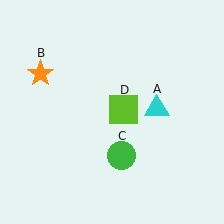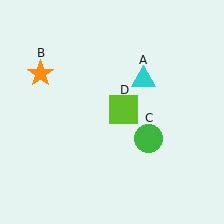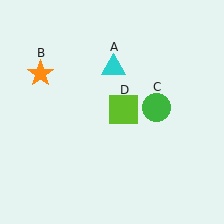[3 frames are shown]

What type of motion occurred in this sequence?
The cyan triangle (object A), green circle (object C) rotated counterclockwise around the center of the scene.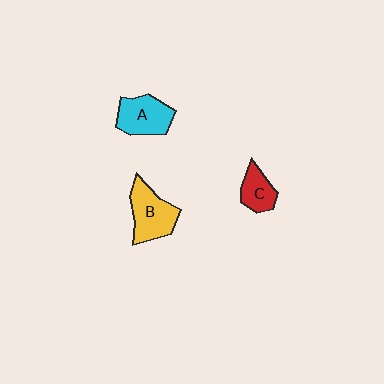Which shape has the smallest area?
Shape C (red).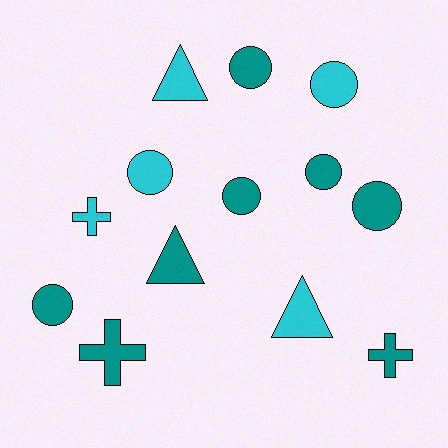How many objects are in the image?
There are 13 objects.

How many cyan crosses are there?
There is 1 cyan cross.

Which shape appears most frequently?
Circle, with 7 objects.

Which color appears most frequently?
Teal, with 8 objects.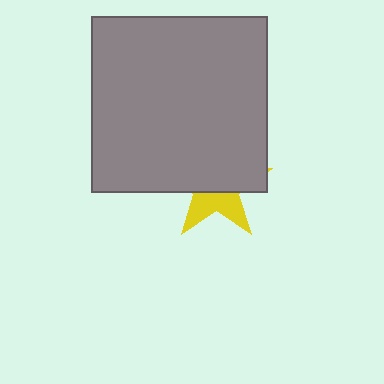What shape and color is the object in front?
The object in front is a gray square.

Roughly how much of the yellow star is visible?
A small part of it is visible (roughly 37%).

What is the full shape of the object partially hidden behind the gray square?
The partially hidden object is a yellow star.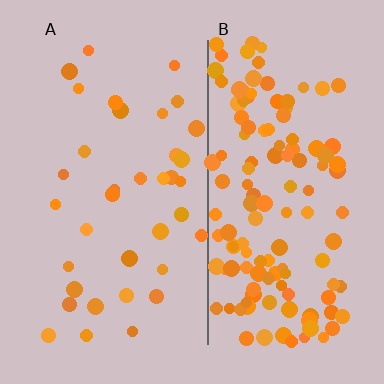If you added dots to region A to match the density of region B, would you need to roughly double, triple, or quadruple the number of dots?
Approximately quadruple.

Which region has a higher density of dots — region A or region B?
B (the right).